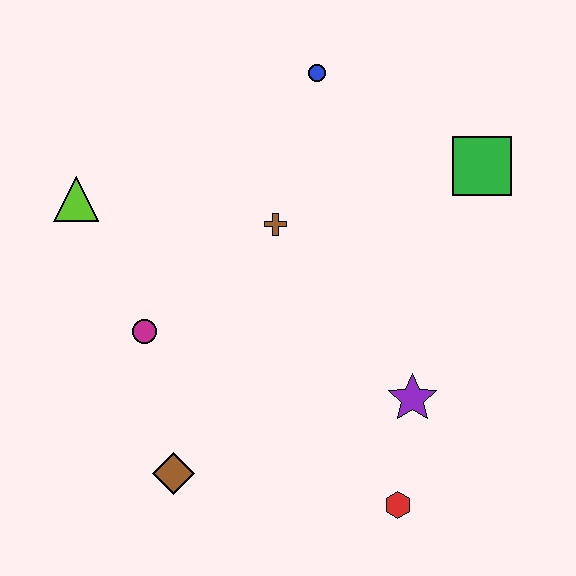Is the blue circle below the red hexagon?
No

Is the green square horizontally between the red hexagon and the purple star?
No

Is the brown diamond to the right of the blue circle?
No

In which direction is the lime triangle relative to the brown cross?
The lime triangle is to the left of the brown cross.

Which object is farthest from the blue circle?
The red hexagon is farthest from the blue circle.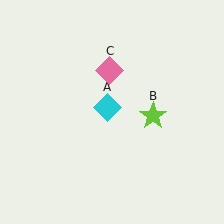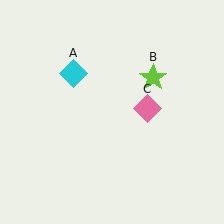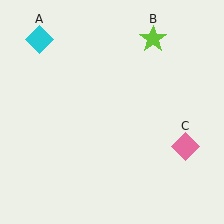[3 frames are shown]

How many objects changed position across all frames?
3 objects changed position: cyan diamond (object A), lime star (object B), pink diamond (object C).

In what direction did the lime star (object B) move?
The lime star (object B) moved up.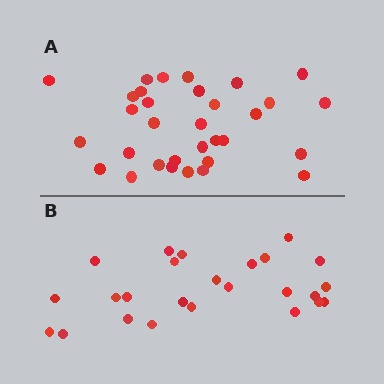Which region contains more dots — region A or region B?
Region A (the top region) has more dots.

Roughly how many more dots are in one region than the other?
Region A has roughly 8 or so more dots than region B.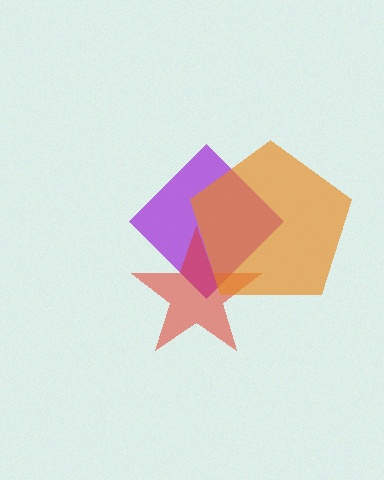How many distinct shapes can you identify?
There are 3 distinct shapes: a purple diamond, a red star, an orange pentagon.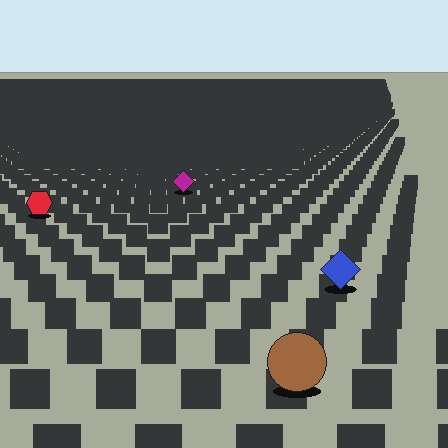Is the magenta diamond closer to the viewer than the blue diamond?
No. The blue diamond is closer — you can tell from the texture gradient: the ground texture is coarser near it.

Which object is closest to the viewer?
The brown circle is closest. The texture marks near it are larger and more spread out.